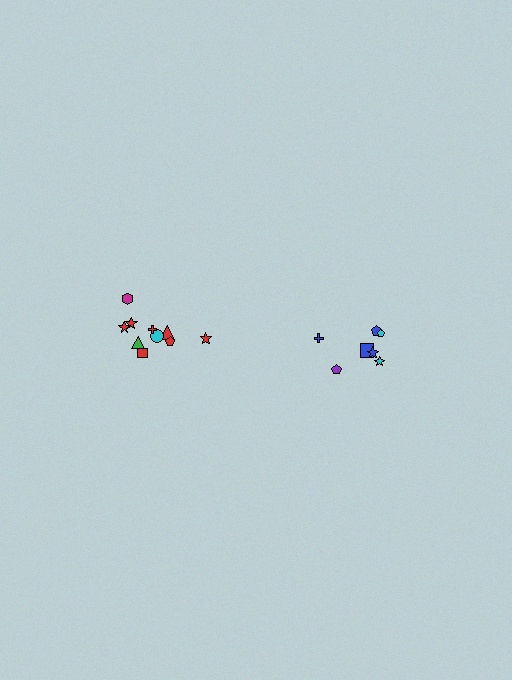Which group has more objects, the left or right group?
The left group.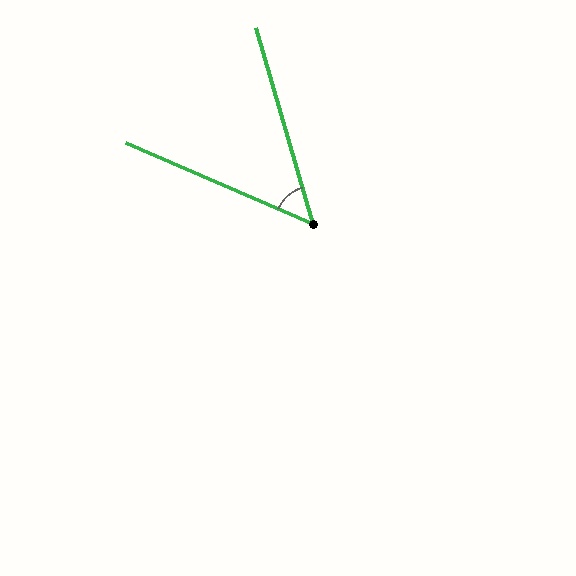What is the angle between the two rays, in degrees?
Approximately 50 degrees.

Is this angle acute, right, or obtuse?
It is acute.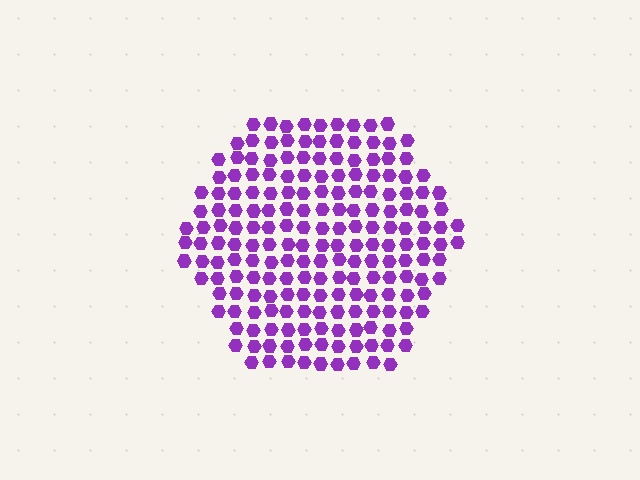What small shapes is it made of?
It is made of small hexagons.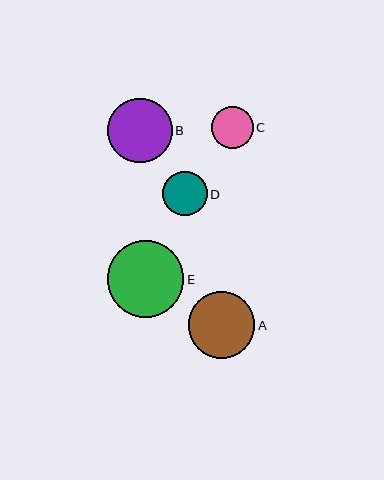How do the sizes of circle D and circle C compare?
Circle D and circle C are approximately the same size.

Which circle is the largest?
Circle E is the largest with a size of approximately 77 pixels.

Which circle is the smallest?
Circle C is the smallest with a size of approximately 42 pixels.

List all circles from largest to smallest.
From largest to smallest: E, A, B, D, C.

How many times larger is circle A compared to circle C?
Circle A is approximately 1.6 times the size of circle C.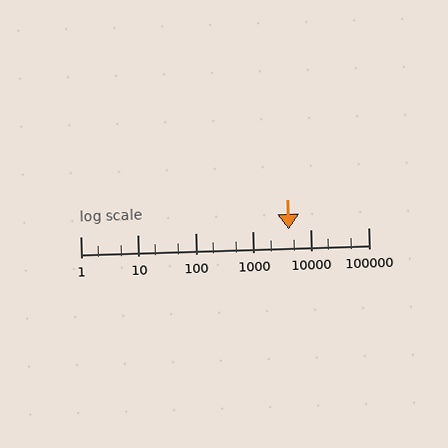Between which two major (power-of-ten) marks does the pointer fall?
The pointer is between 1000 and 10000.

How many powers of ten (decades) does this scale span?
The scale spans 5 decades, from 1 to 100000.